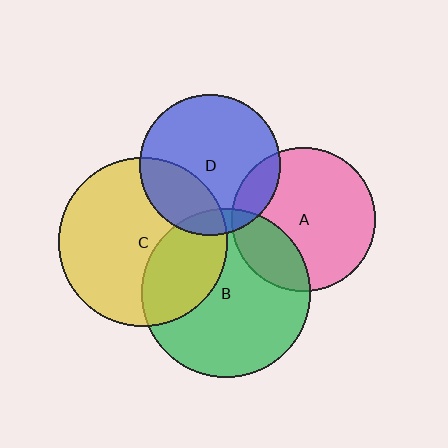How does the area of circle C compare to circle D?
Approximately 1.4 times.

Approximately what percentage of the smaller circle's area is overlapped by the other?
Approximately 10%.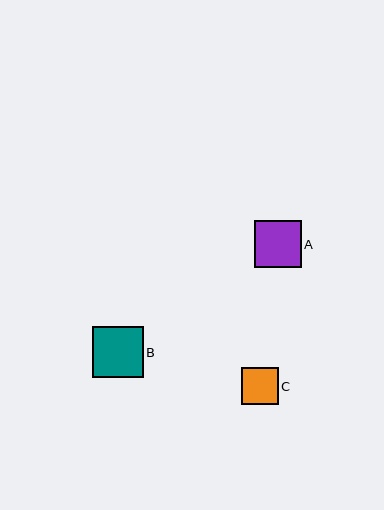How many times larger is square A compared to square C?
Square A is approximately 1.3 times the size of square C.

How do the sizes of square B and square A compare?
Square B and square A are approximately the same size.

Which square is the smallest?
Square C is the smallest with a size of approximately 36 pixels.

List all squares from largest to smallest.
From largest to smallest: B, A, C.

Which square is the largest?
Square B is the largest with a size of approximately 51 pixels.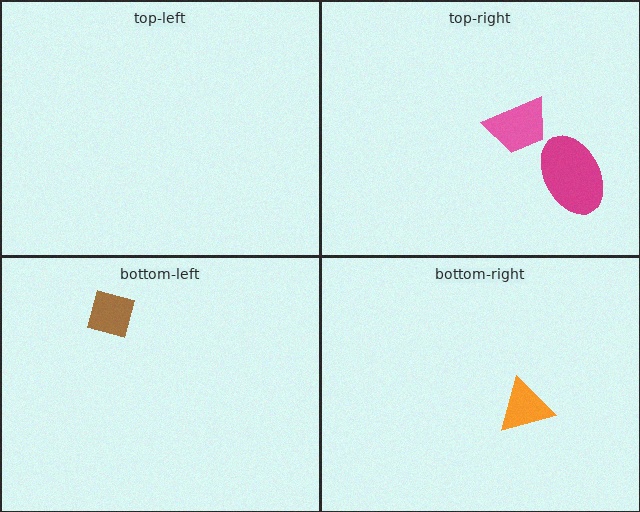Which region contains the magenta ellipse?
The top-right region.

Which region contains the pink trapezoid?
The top-right region.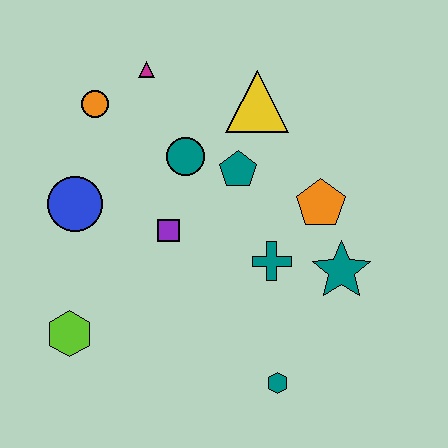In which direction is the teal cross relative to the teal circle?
The teal cross is below the teal circle.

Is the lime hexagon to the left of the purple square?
Yes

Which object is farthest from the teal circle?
The teal hexagon is farthest from the teal circle.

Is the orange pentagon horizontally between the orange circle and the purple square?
No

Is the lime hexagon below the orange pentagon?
Yes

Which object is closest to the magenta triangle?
The orange circle is closest to the magenta triangle.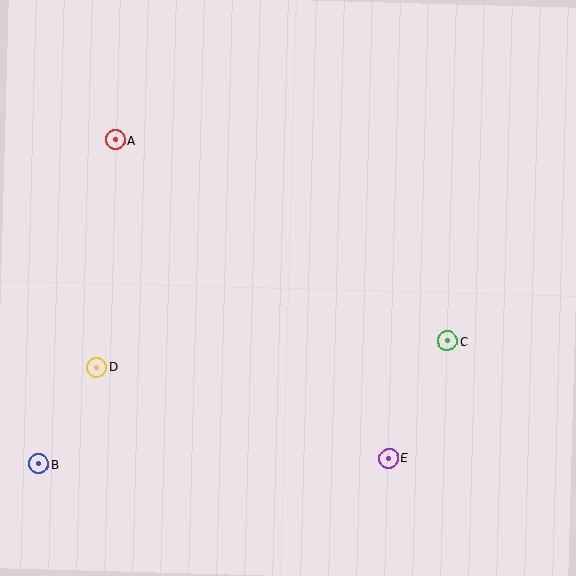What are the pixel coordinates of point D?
Point D is at (97, 367).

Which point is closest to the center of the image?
Point C at (447, 341) is closest to the center.